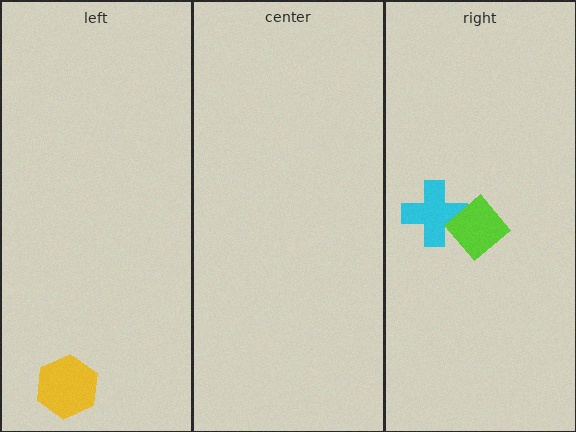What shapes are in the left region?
The yellow hexagon.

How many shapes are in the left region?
1.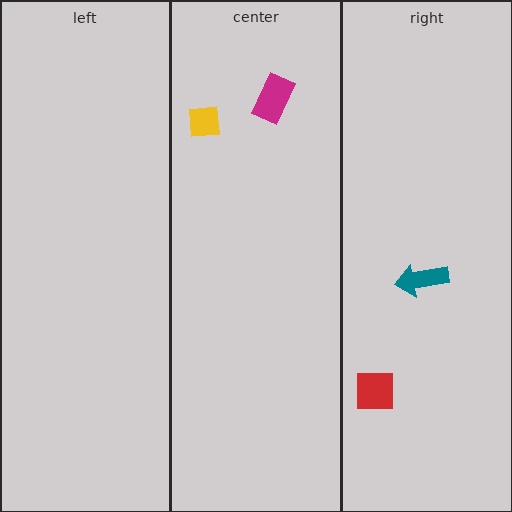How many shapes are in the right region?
2.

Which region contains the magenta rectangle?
The center region.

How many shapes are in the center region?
2.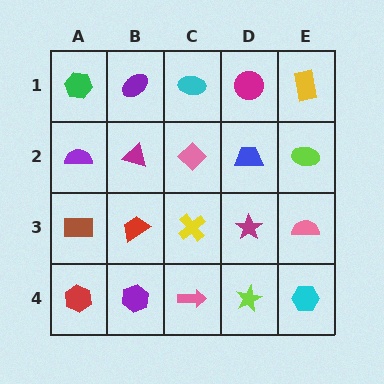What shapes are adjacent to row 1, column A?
A purple semicircle (row 2, column A), a purple ellipse (row 1, column B).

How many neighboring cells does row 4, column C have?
3.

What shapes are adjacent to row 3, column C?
A pink diamond (row 2, column C), a pink arrow (row 4, column C), a red trapezoid (row 3, column B), a magenta star (row 3, column D).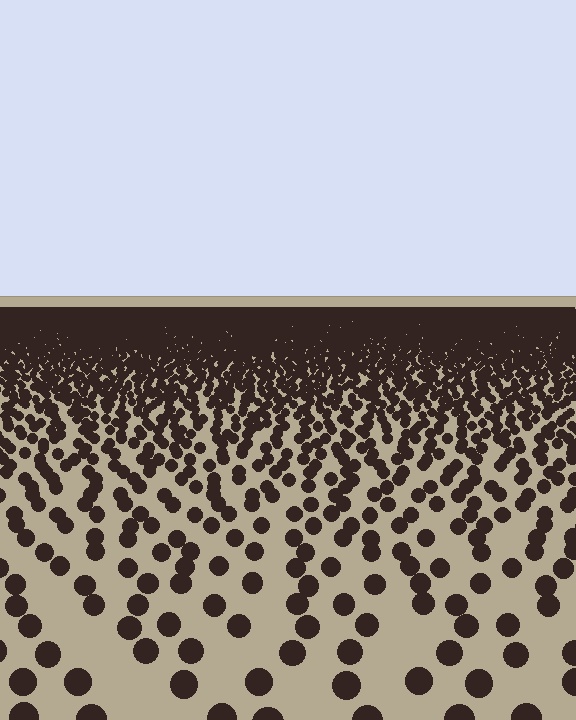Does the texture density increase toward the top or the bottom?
Density increases toward the top.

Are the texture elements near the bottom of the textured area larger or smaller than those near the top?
Larger. Near the bottom, elements are closer to the viewer and appear at a bigger on-screen size.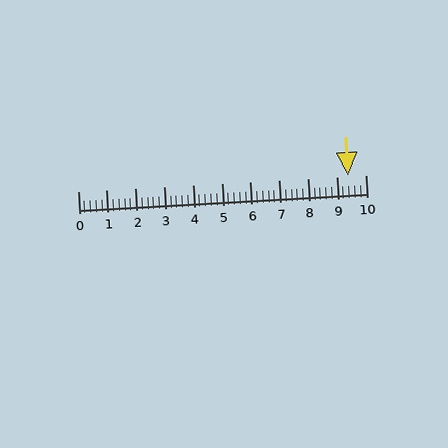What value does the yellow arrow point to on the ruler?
The yellow arrow points to approximately 9.4.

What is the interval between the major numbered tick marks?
The major tick marks are spaced 1 units apart.